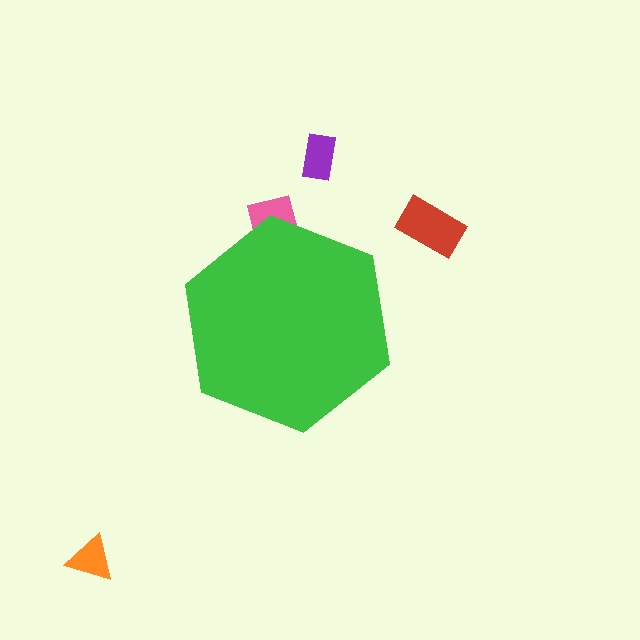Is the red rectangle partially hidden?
No, the red rectangle is fully visible.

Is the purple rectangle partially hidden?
No, the purple rectangle is fully visible.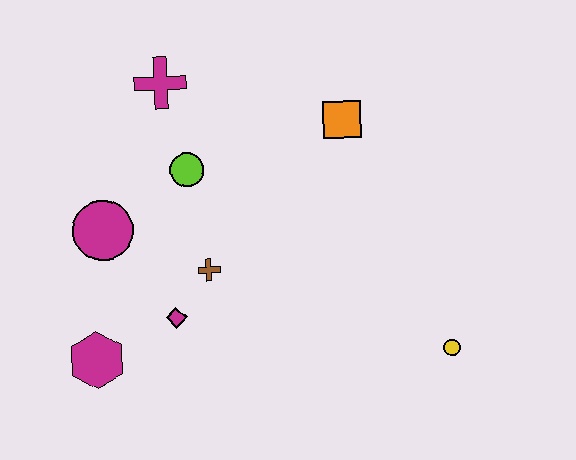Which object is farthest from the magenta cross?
The yellow circle is farthest from the magenta cross.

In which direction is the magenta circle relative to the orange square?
The magenta circle is to the left of the orange square.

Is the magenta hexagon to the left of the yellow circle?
Yes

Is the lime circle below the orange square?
Yes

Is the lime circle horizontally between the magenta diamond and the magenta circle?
No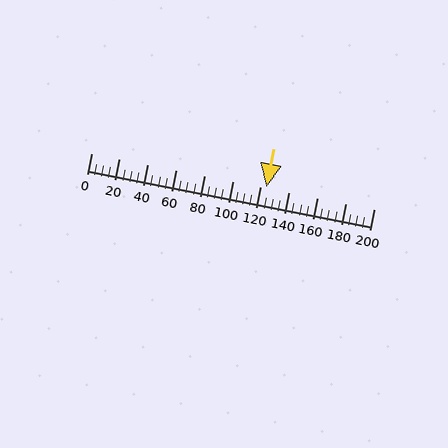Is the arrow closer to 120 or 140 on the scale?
The arrow is closer to 120.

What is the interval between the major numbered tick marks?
The major tick marks are spaced 20 units apart.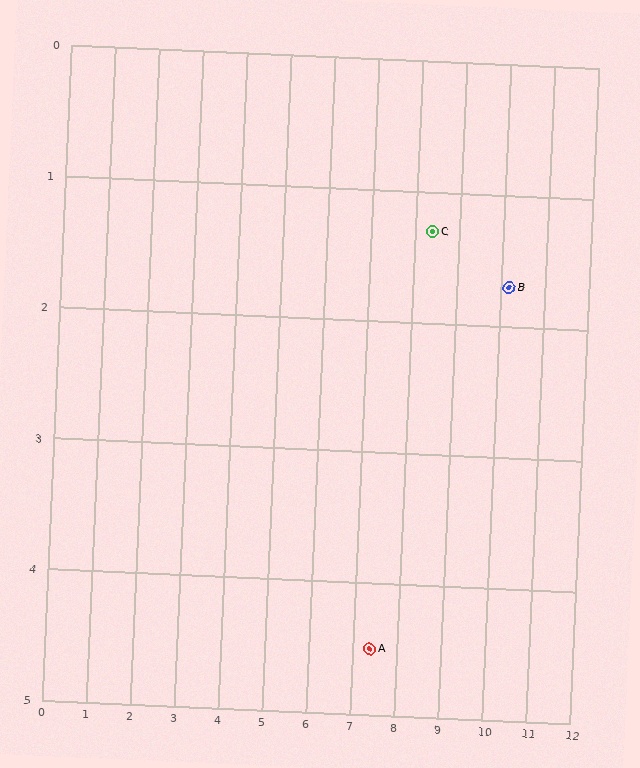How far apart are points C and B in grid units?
Points C and B are about 1.8 grid units apart.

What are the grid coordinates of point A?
Point A is at approximately (7.4, 4.5).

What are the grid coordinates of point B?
Point B is at approximately (10.2, 1.7).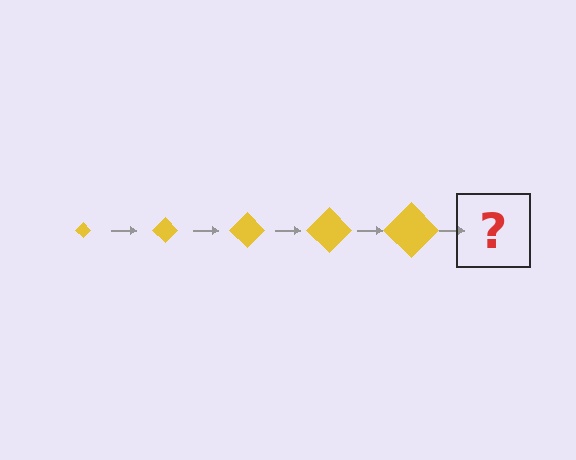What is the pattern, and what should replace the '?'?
The pattern is that the diamond gets progressively larger each step. The '?' should be a yellow diamond, larger than the previous one.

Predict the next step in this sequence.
The next step is a yellow diamond, larger than the previous one.